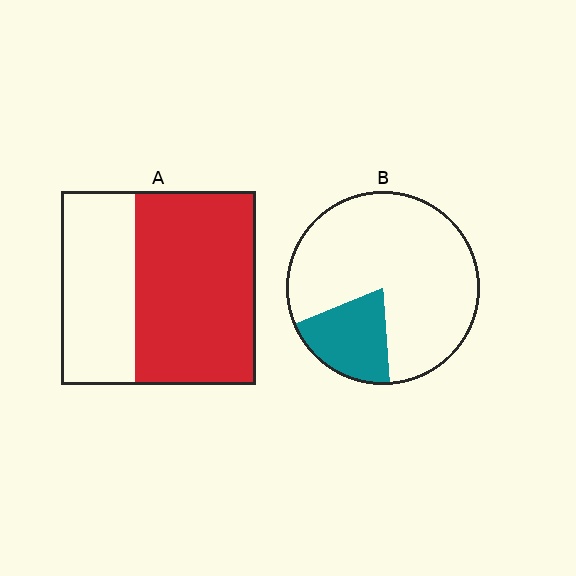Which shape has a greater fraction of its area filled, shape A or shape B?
Shape A.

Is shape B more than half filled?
No.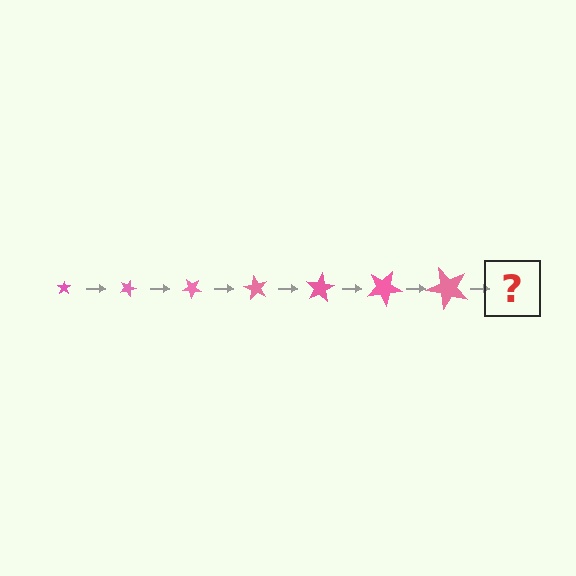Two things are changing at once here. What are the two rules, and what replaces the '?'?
The two rules are that the star grows larger each step and it rotates 20 degrees each step. The '?' should be a star, larger than the previous one and rotated 140 degrees from the start.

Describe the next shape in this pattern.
It should be a star, larger than the previous one and rotated 140 degrees from the start.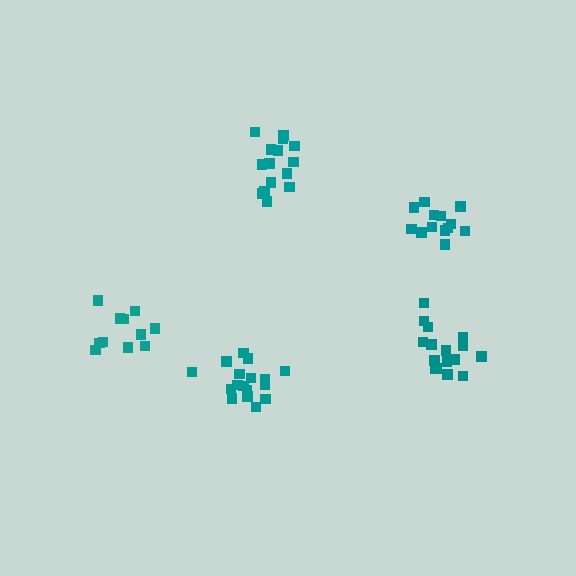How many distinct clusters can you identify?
There are 5 distinct clusters.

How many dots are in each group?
Group 1: 13 dots, Group 2: 17 dots, Group 3: 12 dots, Group 4: 16 dots, Group 5: 17 dots (75 total).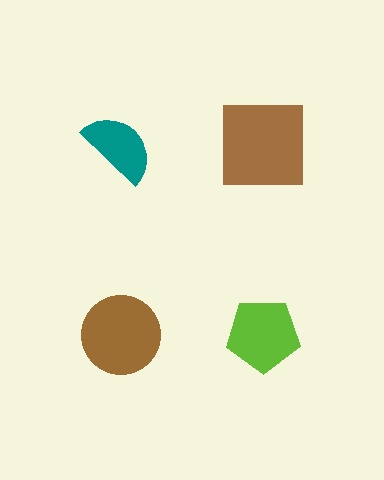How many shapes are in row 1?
2 shapes.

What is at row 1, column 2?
A brown square.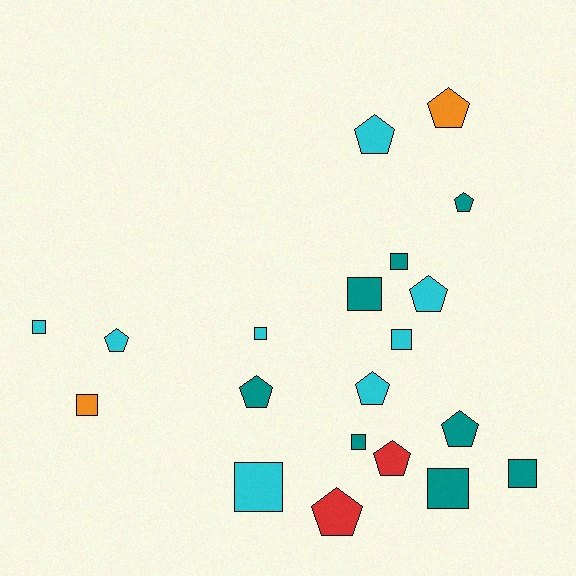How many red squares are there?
There are no red squares.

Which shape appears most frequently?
Square, with 10 objects.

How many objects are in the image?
There are 20 objects.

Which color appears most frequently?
Teal, with 8 objects.